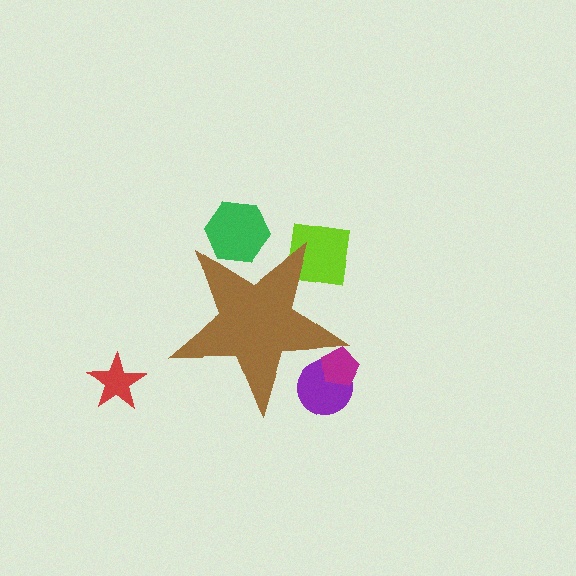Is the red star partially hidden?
No, the red star is fully visible.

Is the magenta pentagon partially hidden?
Yes, the magenta pentagon is partially hidden behind the brown star.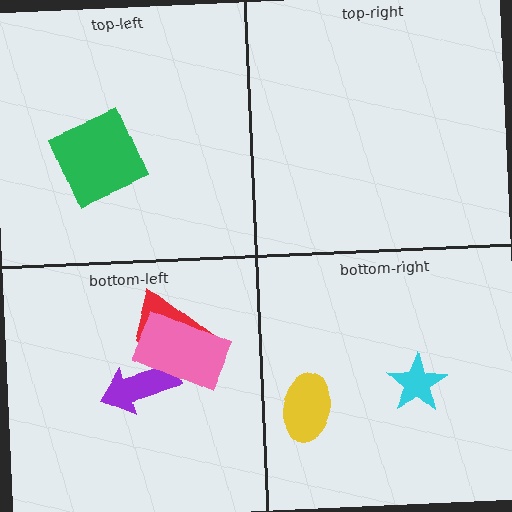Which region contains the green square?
The top-left region.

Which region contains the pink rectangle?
The bottom-left region.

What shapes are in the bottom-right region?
The yellow ellipse, the cyan star.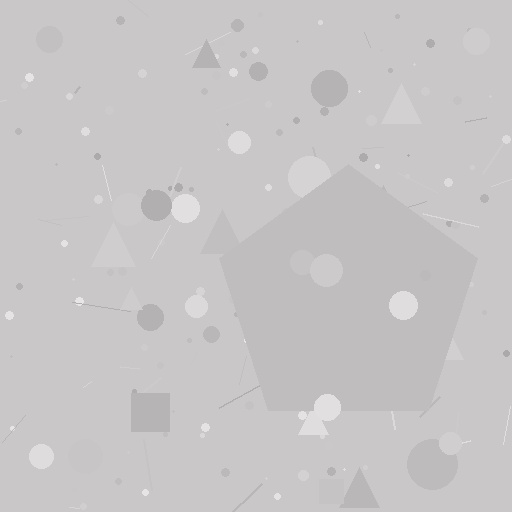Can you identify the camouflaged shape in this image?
The camouflaged shape is a pentagon.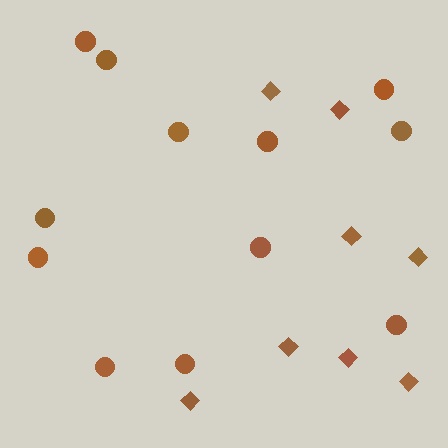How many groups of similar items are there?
There are 2 groups: one group of diamonds (8) and one group of circles (12).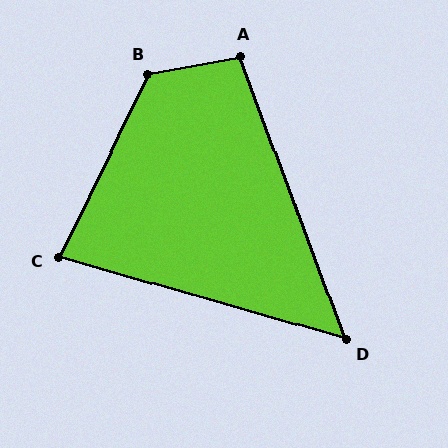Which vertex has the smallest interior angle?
D, at approximately 54 degrees.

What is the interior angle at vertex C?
Approximately 80 degrees (acute).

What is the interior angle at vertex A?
Approximately 100 degrees (obtuse).